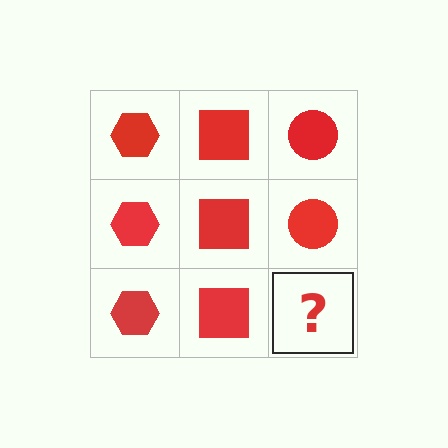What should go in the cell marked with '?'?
The missing cell should contain a red circle.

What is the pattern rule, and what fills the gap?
The rule is that each column has a consistent shape. The gap should be filled with a red circle.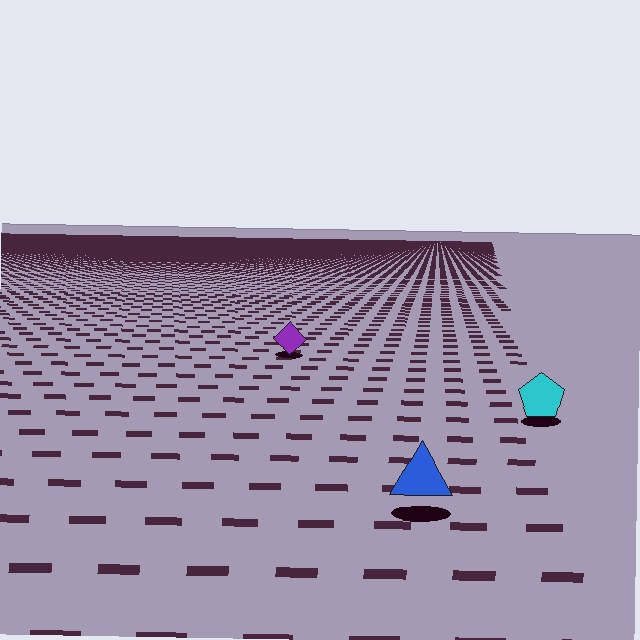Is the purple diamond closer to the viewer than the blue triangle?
No. The blue triangle is closer — you can tell from the texture gradient: the ground texture is coarser near it.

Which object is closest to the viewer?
The blue triangle is closest. The texture marks near it are larger and more spread out.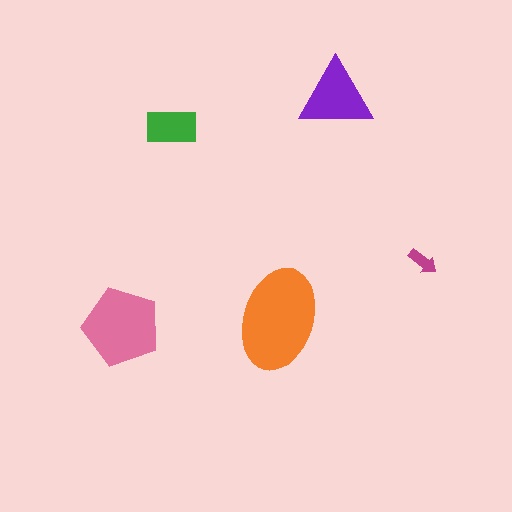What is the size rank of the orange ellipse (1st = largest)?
1st.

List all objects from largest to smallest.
The orange ellipse, the pink pentagon, the purple triangle, the green rectangle, the magenta arrow.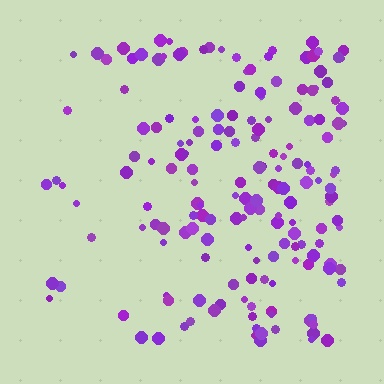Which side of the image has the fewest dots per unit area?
The left.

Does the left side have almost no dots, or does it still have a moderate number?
Still a moderate number, just noticeably fewer than the right.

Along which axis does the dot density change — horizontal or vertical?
Horizontal.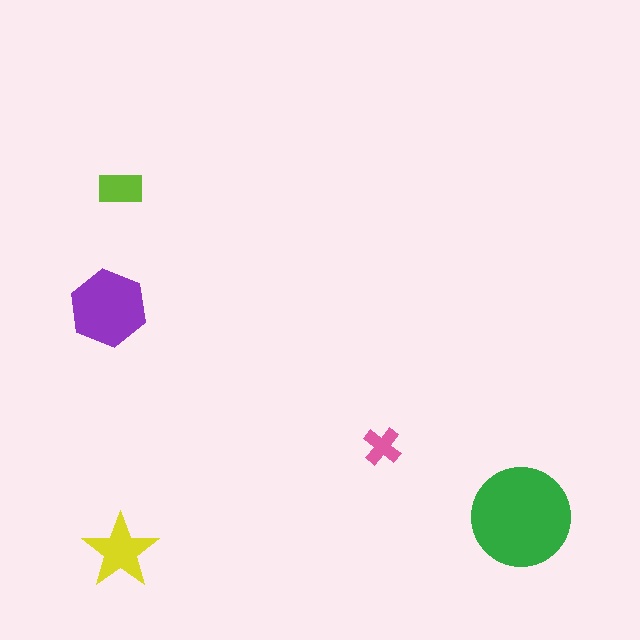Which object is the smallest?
The pink cross.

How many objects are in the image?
There are 5 objects in the image.